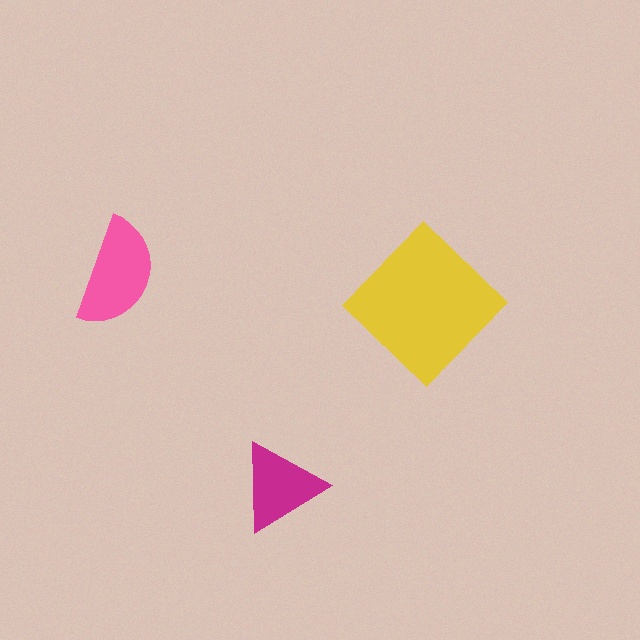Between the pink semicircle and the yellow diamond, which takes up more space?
The yellow diamond.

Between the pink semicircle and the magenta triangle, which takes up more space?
The pink semicircle.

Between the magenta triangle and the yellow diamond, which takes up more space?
The yellow diamond.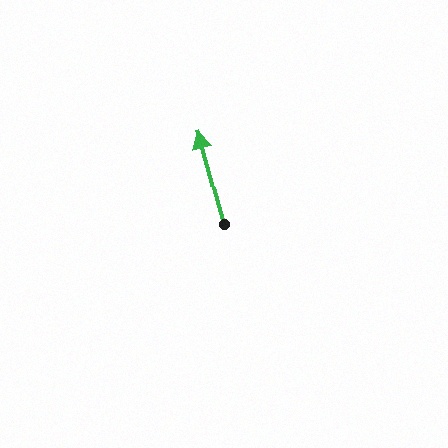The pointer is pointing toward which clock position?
Roughly 11 o'clock.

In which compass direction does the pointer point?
North.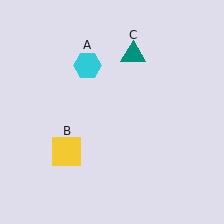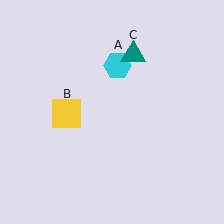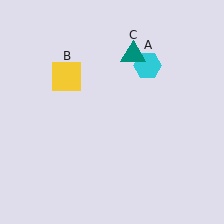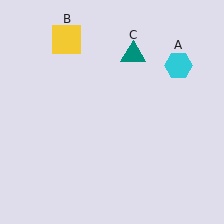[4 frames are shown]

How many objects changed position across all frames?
2 objects changed position: cyan hexagon (object A), yellow square (object B).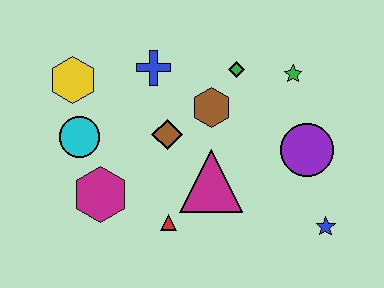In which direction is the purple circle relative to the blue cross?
The purple circle is to the right of the blue cross.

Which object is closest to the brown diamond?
The brown hexagon is closest to the brown diamond.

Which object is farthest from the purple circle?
The yellow hexagon is farthest from the purple circle.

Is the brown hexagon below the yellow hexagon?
Yes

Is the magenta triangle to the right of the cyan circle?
Yes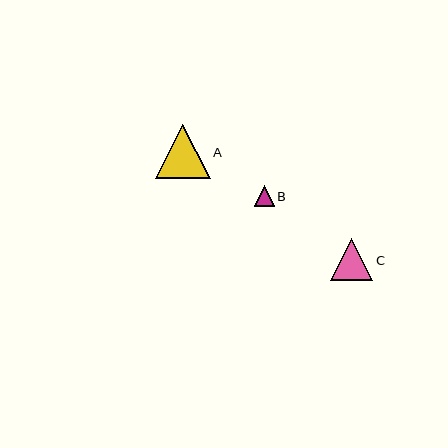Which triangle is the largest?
Triangle A is the largest with a size of approximately 54 pixels.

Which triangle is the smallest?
Triangle B is the smallest with a size of approximately 20 pixels.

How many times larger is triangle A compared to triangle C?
Triangle A is approximately 1.3 times the size of triangle C.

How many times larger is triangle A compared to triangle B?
Triangle A is approximately 2.7 times the size of triangle B.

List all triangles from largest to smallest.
From largest to smallest: A, C, B.